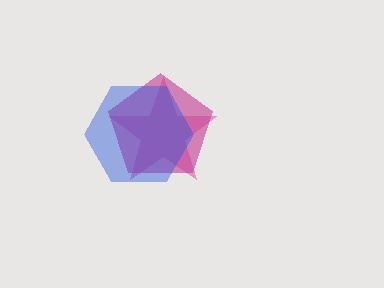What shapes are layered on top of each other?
The layered shapes are: a pink star, a magenta pentagon, a blue hexagon.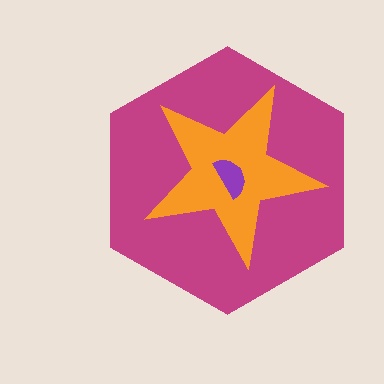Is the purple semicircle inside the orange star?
Yes.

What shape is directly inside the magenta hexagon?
The orange star.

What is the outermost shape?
The magenta hexagon.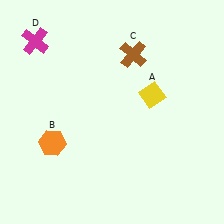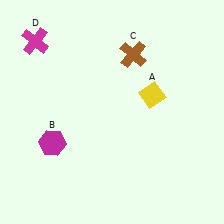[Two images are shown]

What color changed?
The hexagon (B) changed from orange in Image 1 to magenta in Image 2.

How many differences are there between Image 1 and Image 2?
There is 1 difference between the two images.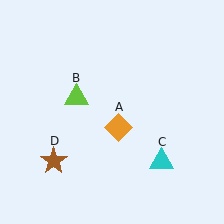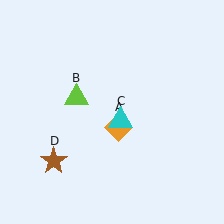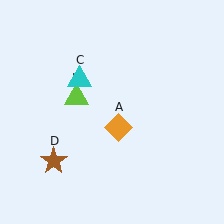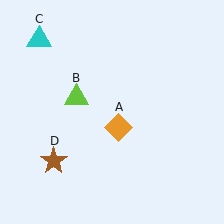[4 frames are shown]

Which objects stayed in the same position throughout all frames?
Orange diamond (object A) and lime triangle (object B) and brown star (object D) remained stationary.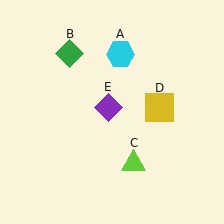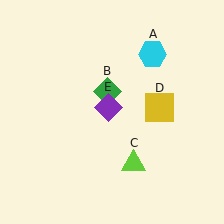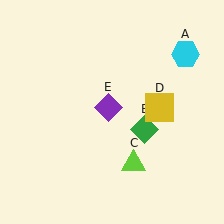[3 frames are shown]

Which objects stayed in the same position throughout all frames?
Lime triangle (object C) and yellow square (object D) and purple diamond (object E) remained stationary.